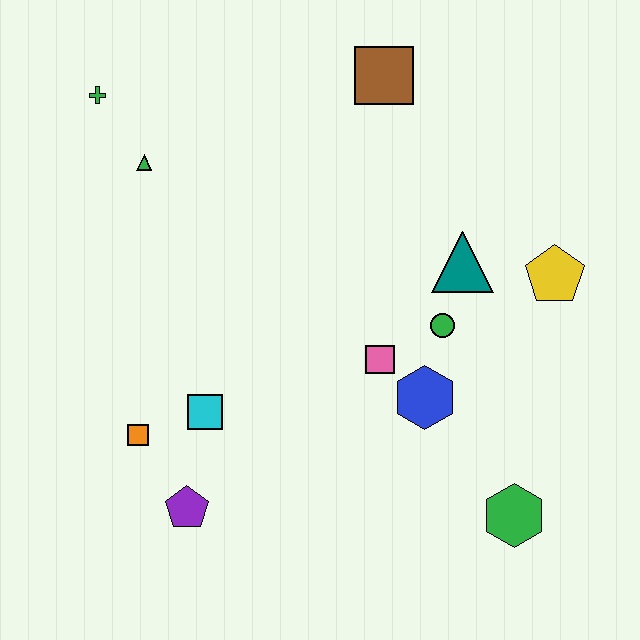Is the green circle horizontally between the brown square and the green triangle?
No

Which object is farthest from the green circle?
The green cross is farthest from the green circle.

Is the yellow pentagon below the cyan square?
No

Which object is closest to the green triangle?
The green cross is closest to the green triangle.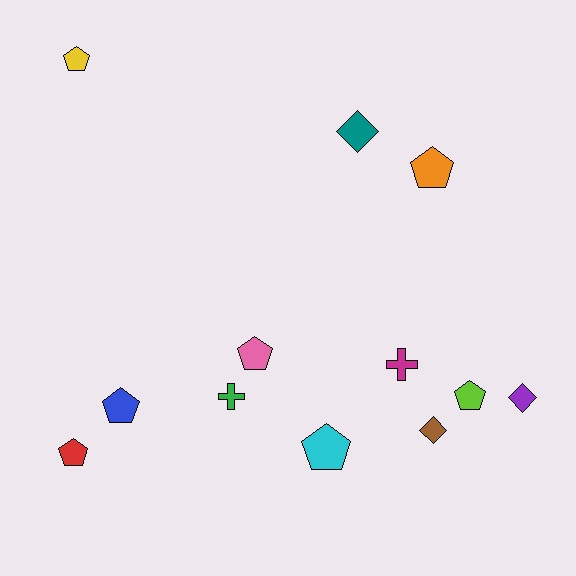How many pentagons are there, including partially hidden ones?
There are 7 pentagons.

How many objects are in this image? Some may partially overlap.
There are 12 objects.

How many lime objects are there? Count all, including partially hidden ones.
There is 1 lime object.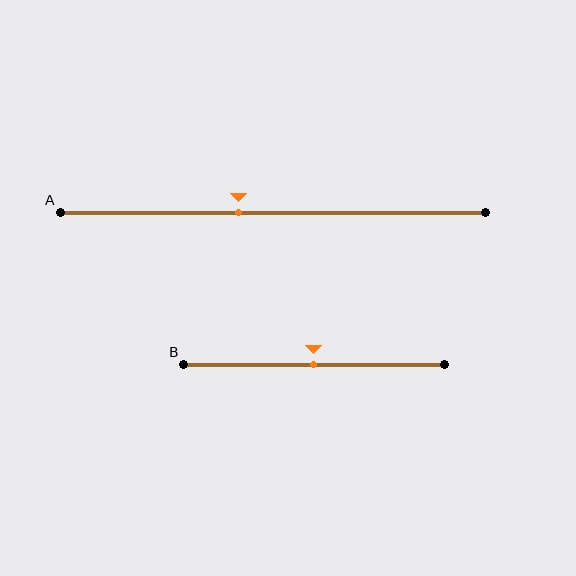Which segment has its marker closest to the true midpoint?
Segment B has its marker closest to the true midpoint.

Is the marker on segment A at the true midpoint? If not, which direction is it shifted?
No, the marker on segment A is shifted to the left by about 8% of the segment length.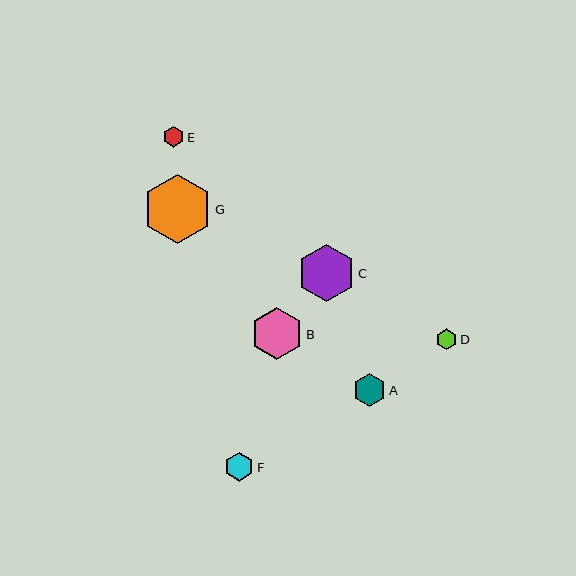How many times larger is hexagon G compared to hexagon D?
Hexagon G is approximately 3.4 times the size of hexagon D.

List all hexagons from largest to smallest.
From largest to smallest: G, C, B, A, F, E, D.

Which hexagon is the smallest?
Hexagon D is the smallest with a size of approximately 20 pixels.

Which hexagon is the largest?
Hexagon G is the largest with a size of approximately 69 pixels.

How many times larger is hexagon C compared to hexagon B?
Hexagon C is approximately 1.1 times the size of hexagon B.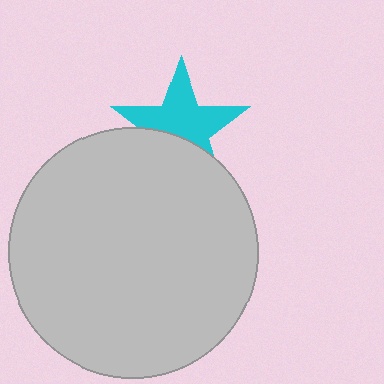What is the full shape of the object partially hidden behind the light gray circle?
The partially hidden object is a cyan star.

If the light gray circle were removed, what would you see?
You would see the complete cyan star.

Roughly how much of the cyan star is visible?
About half of it is visible (roughly 63%).